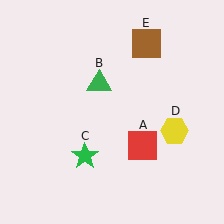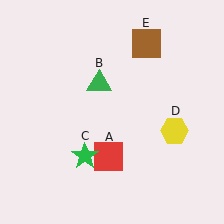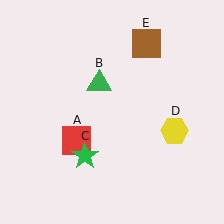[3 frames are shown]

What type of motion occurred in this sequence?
The red square (object A) rotated clockwise around the center of the scene.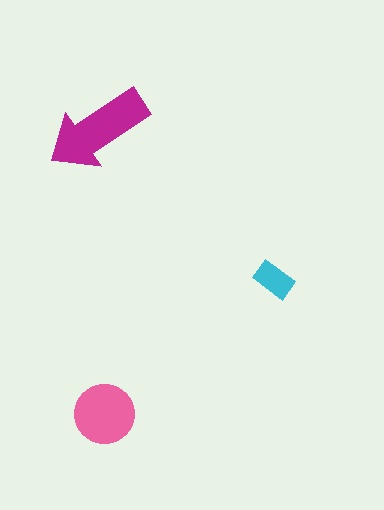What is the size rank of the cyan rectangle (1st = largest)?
3rd.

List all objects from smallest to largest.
The cyan rectangle, the pink circle, the magenta arrow.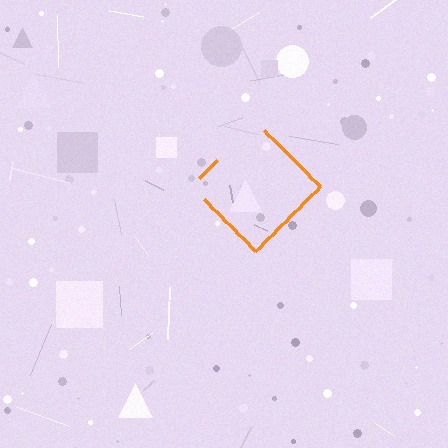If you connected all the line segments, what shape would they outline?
They would outline a diamond.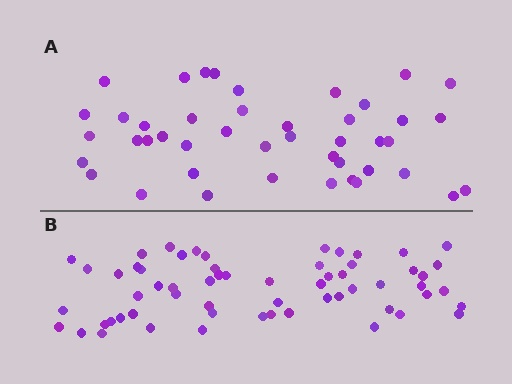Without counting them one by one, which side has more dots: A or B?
Region B (the bottom region) has more dots.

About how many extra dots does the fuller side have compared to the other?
Region B has approximately 15 more dots than region A.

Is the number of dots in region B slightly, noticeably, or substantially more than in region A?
Region B has noticeably more, but not dramatically so. The ratio is roughly 1.4 to 1.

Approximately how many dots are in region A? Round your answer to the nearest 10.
About 40 dots. (The exact count is 44, which rounds to 40.)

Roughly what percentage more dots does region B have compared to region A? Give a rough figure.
About 35% more.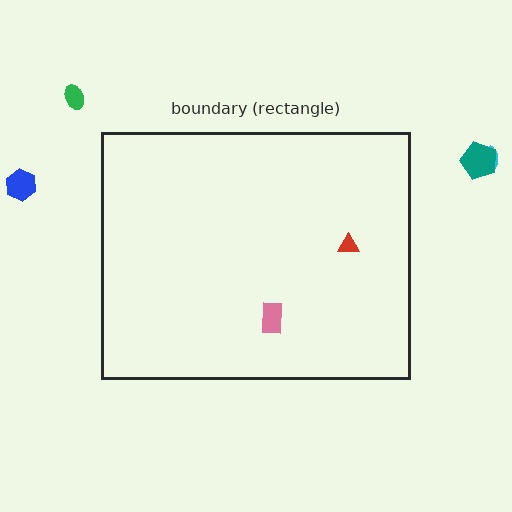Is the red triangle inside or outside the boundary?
Inside.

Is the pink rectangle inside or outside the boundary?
Inside.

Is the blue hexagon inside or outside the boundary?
Outside.